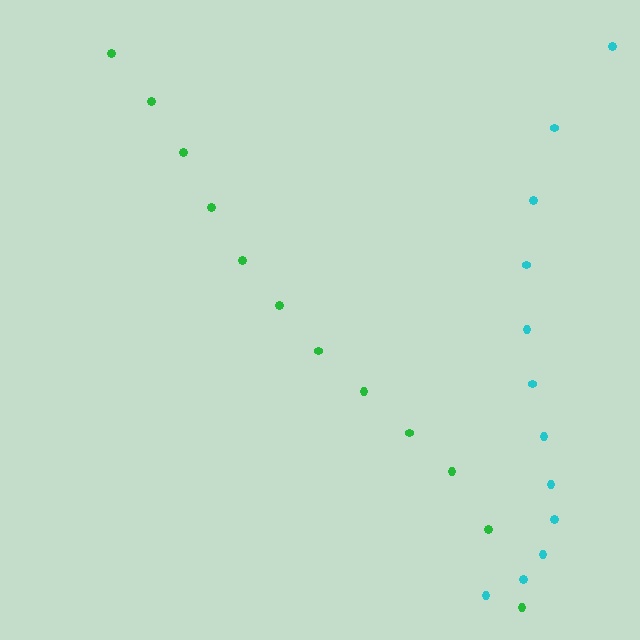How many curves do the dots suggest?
There are 2 distinct paths.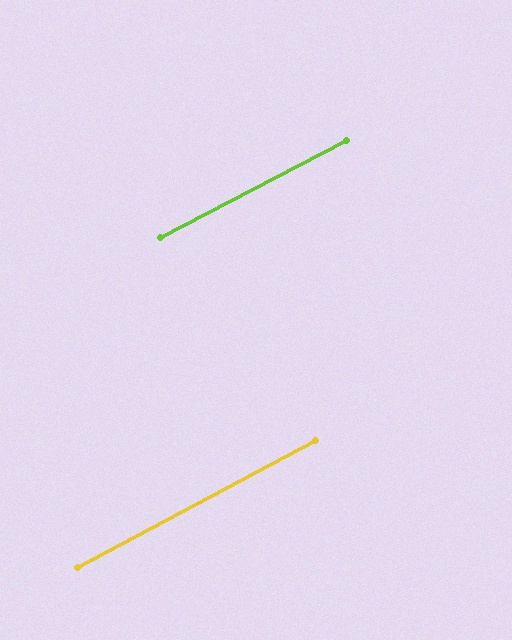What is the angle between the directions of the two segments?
Approximately 0 degrees.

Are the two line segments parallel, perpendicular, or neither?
Parallel — their directions differ by only 0.4°.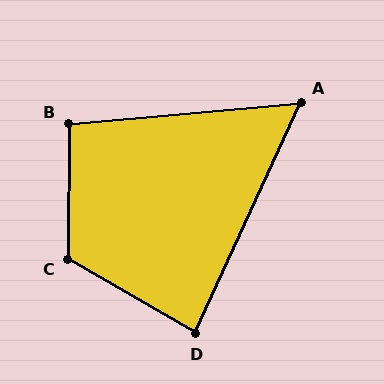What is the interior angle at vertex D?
Approximately 85 degrees (acute).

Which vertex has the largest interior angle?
C, at approximately 120 degrees.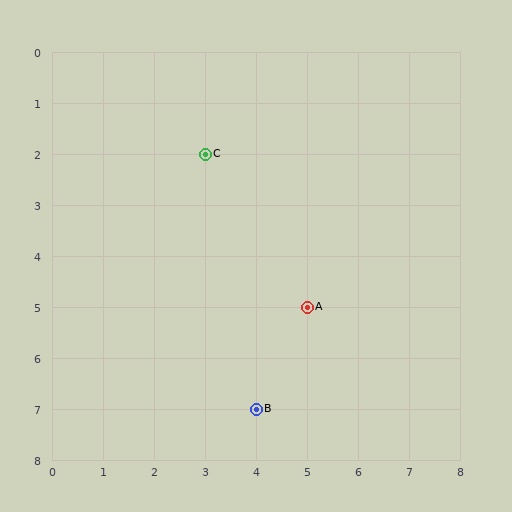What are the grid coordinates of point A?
Point A is at grid coordinates (5, 5).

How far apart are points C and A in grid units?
Points C and A are 2 columns and 3 rows apart (about 3.6 grid units diagonally).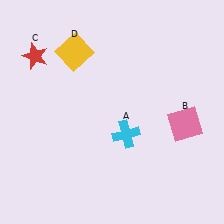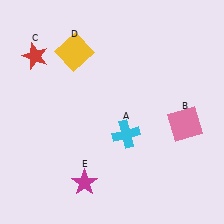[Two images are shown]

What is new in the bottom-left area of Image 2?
A magenta star (E) was added in the bottom-left area of Image 2.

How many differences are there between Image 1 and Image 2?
There is 1 difference between the two images.